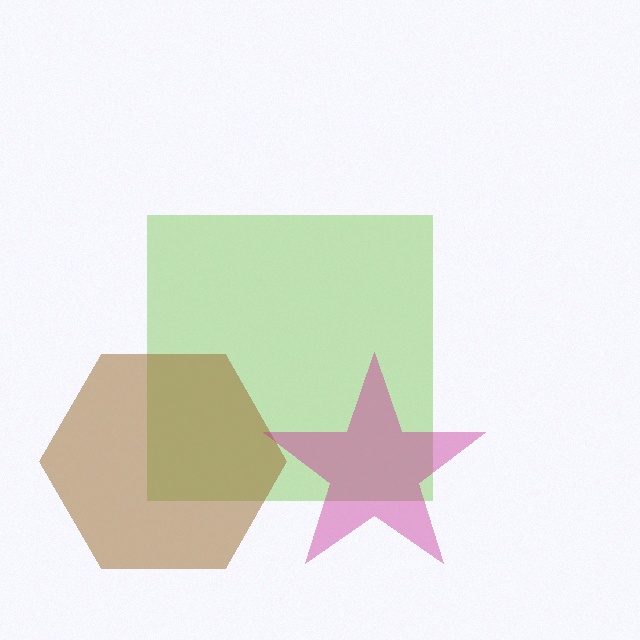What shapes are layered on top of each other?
The layered shapes are: a lime square, a brown hexagon, a magenta star.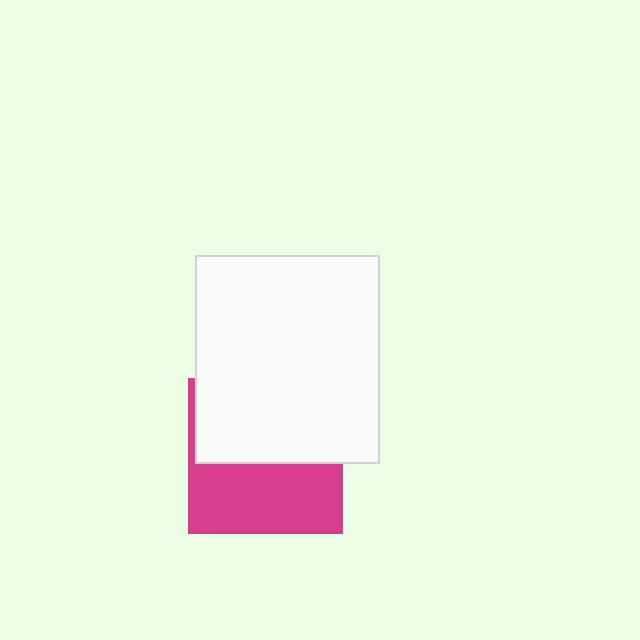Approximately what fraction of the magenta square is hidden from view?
Roughly 52% of the magenta square is hidden behind the white rectangle.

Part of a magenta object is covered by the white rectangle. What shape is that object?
It is a square.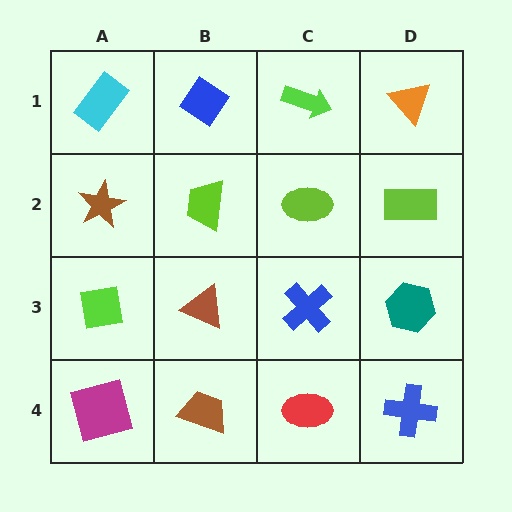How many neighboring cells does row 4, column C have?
3.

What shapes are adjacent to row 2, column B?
A blue diamond (row 1, column B), a brown triangle (row 3, column B), a brown star (row 2, column A), a lime ellipse (row 2, column C).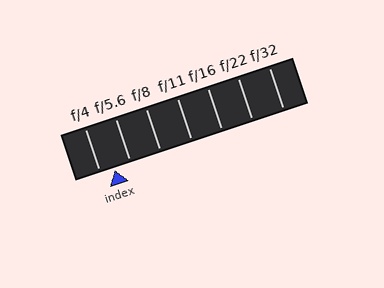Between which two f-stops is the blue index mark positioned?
The index mark is between f/4 and f/5.6.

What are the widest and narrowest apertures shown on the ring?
The widest aperture shown is f/4 and the narrowest is f/32.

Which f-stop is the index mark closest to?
The index mark is closest to f/4.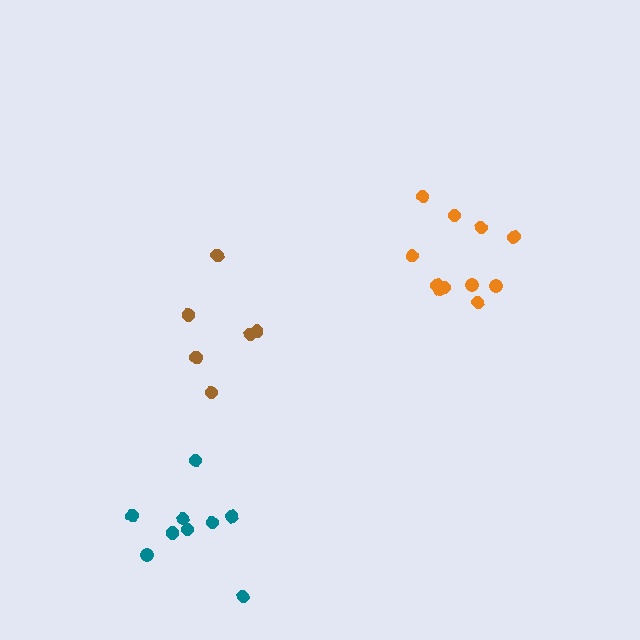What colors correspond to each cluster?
The clusters are colored: brown, orange, teal.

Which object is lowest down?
The teal cluster is bottommost.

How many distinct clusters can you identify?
There are 3 distinct clusters.